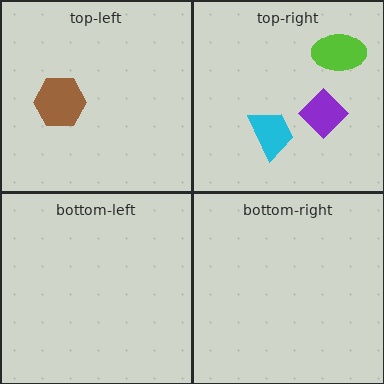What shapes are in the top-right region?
The lime ellipse, the purple diamond, the cyan trapezoid.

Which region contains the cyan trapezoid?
The top-right region.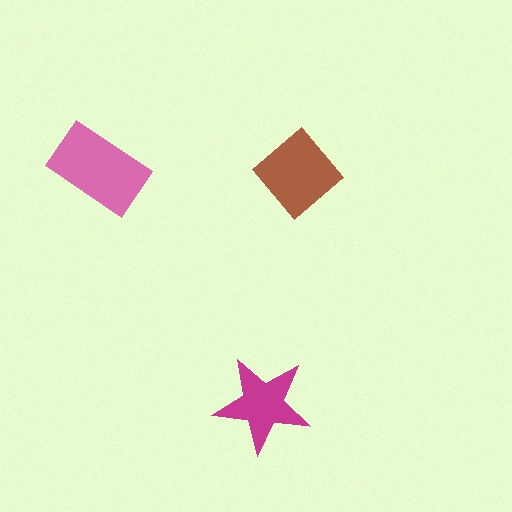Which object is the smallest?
The magenta star.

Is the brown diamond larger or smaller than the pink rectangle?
Smaller.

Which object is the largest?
The pink rectangle.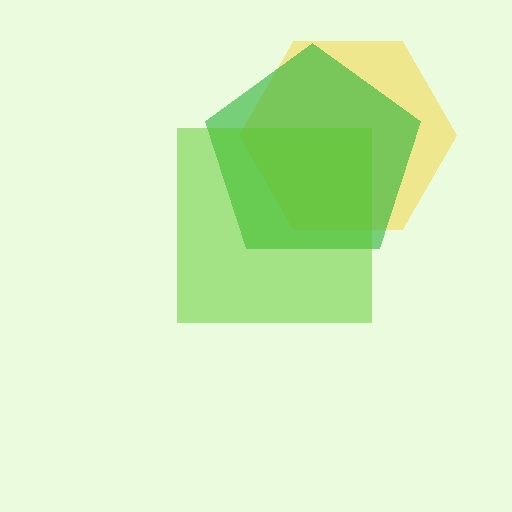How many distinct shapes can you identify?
There are 3 distinct shapes: a yellow hexagon, a green pentagon, a lime square.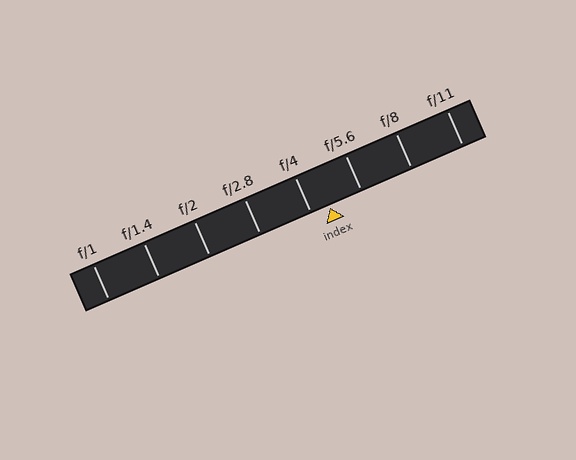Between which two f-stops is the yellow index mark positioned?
The index mark is between f/4 and f/5.6.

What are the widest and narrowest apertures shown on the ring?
The widest aperture shown is f/1 and the narrowest is f/11.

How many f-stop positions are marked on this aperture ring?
There are 8 f-stop positions marked.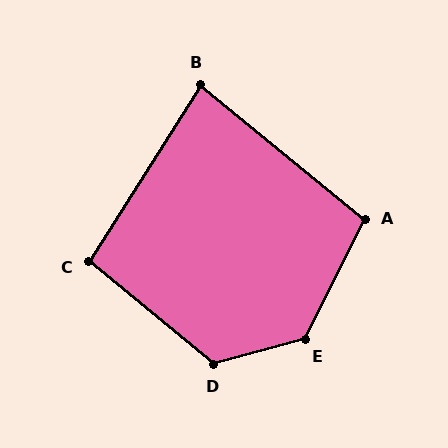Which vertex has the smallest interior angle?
B, at approximately 83 degrees.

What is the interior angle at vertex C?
Approximately 97 degrees (obtuse).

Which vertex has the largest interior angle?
E, at approximately 132 degrees.